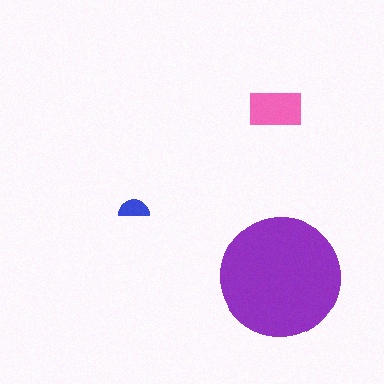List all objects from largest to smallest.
The purple circle, the pink rectangle, the blue semicircle.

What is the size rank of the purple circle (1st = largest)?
1st.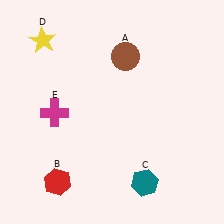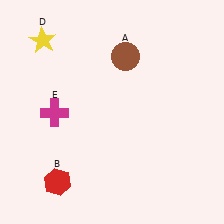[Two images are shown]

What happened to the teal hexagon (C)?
The teal hexagon (C) was removed in Image 2. It was in the bottom-right area of Image 1.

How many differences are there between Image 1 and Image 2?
There is 1 difference between the two images.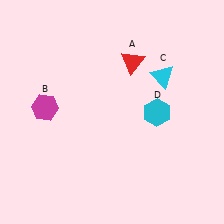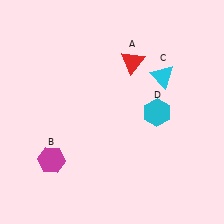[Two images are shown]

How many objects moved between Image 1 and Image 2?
1 object moved between the two images.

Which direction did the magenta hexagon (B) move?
The magenta hexagon (B) moved down.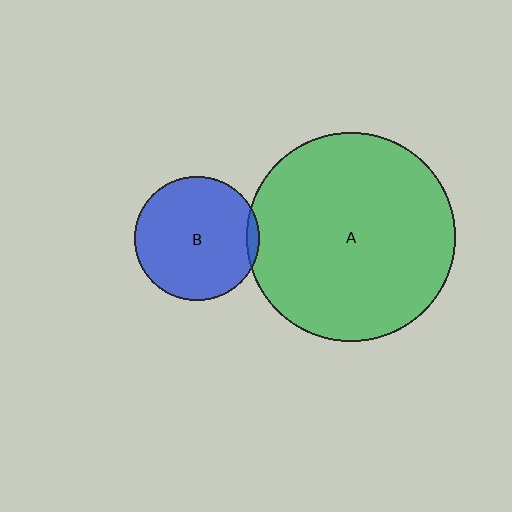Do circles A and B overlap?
Yes.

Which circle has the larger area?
Circle A (green).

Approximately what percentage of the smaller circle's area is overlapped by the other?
Approximately 5%.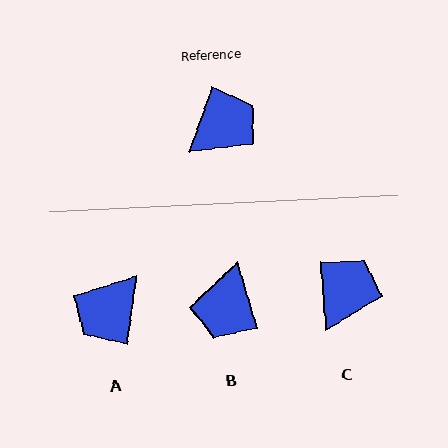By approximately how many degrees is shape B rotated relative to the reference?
Approximately 143 degrees clockwise.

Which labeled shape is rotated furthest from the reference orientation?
A, about 169 degrees away.